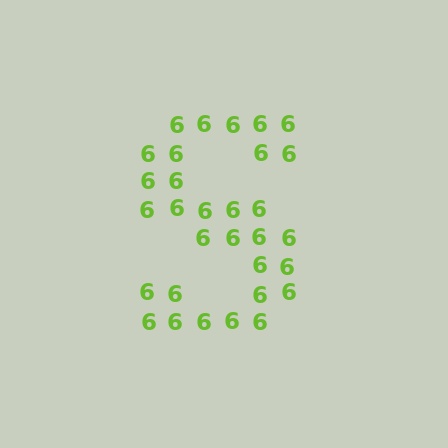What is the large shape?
The large shape is the letter S.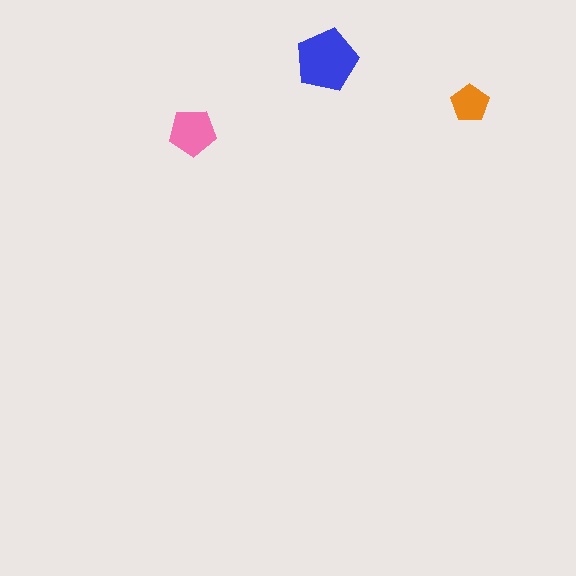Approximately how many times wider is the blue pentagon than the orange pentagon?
About 1.5 times wider.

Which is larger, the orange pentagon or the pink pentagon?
The pink one.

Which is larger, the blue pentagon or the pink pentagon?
The blue one.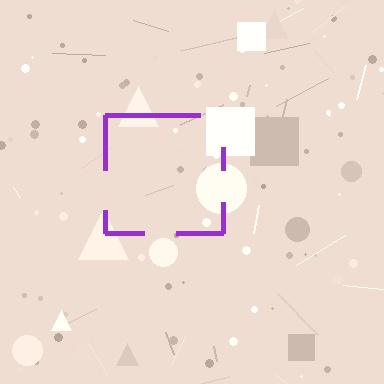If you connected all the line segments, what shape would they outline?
They would outline a square.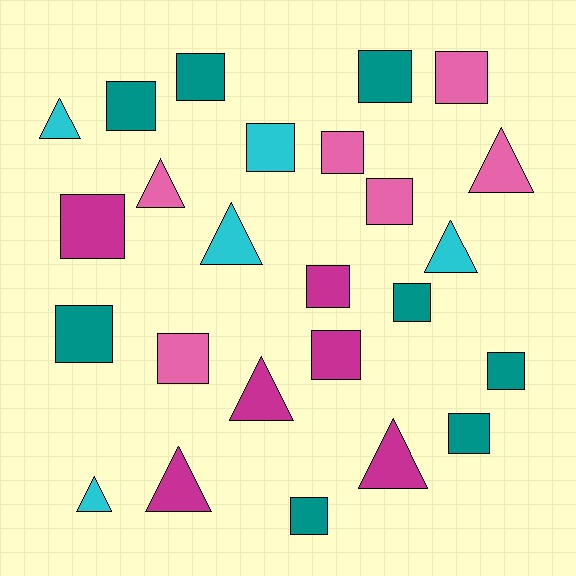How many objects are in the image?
There are 25 objects.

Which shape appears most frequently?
Square, with 16 objects.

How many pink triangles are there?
There are 2 pink triangles.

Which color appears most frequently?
Teal, with 8 objects.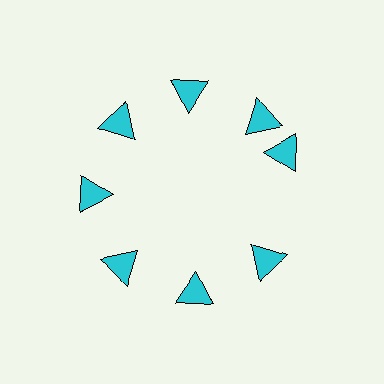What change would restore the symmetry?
The symmetry would be restored by rotating it back into even spacing with its neighbors so that all 8 triangles sit at equal angles and equal distance from the center.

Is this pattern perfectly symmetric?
No. The 8 cyan triangles are arranged in a ring, but one element near the 3 o'clock position is rotated out of alignment along the ring, breaking the 8-fold rotational symmetry.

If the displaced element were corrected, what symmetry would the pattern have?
It would have 8-fold rotational symmetry — the pattern would map onto itself every 45 degrees.